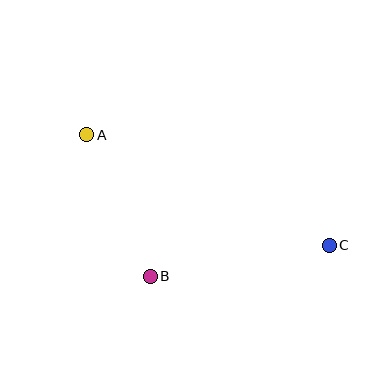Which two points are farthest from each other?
Points A and C are farthest from each other.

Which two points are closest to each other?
Points A and B are closest to each other.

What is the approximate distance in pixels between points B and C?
The distance between B and C is approximately 181 pixels.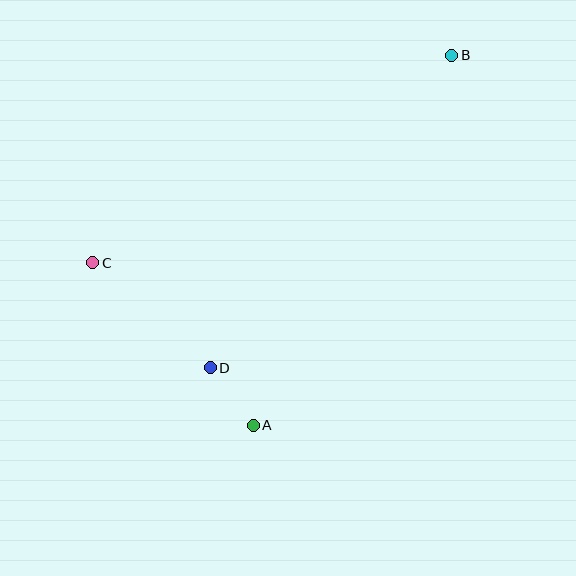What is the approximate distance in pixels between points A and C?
The distance between A and C is approximately 228 pixels.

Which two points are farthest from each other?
Points A and B are farthest from each other.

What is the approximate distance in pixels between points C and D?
The distance between C and D is approximately 158 pixels.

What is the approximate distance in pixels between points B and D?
The distance between B and D is approximately 395 pixels.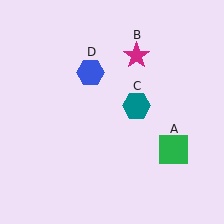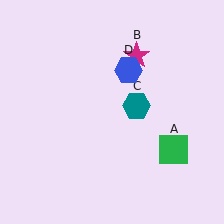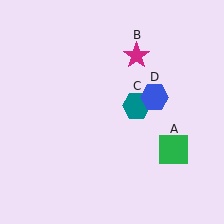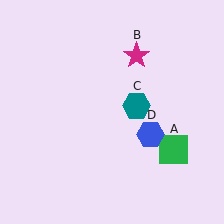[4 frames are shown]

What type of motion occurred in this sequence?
The blue hexagon (object D) rotated clockwise around the center of the scene.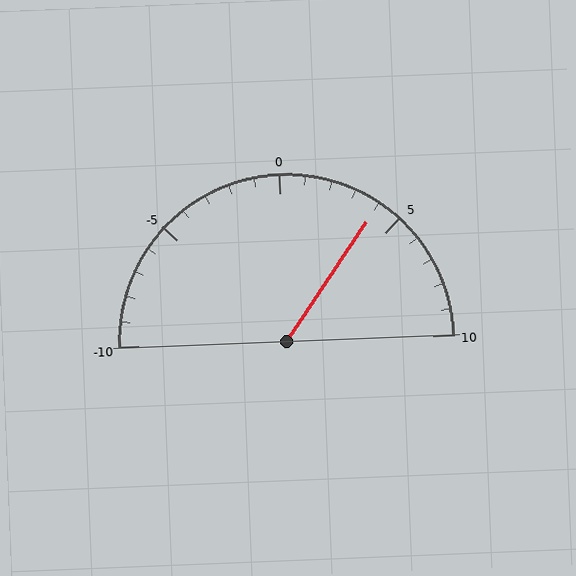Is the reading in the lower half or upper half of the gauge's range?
The reading is in the upper half of the range (-10 to 10).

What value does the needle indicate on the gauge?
The needle indicates approximately 4.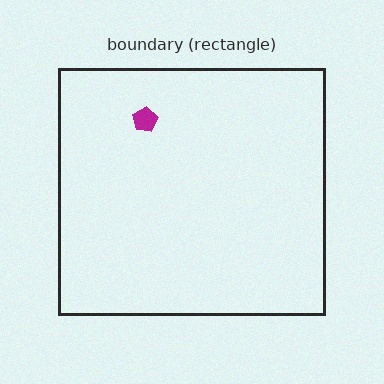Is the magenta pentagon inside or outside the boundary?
Inside.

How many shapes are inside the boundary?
1 inside, 0 outside.